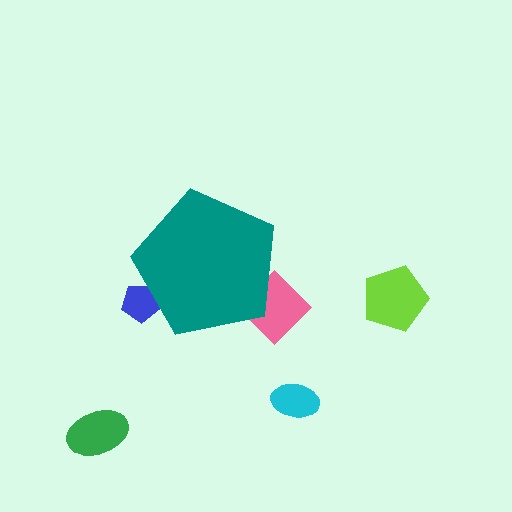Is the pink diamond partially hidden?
Yes, the pink diamond is partially hidden behind the teal pentagon.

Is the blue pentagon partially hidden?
Yes, the blue pentagon is partially hidden behind the teal pentagon.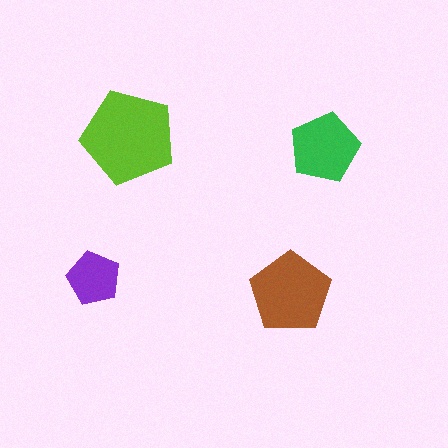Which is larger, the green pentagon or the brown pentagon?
The brown one.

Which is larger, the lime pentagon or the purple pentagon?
The lime one.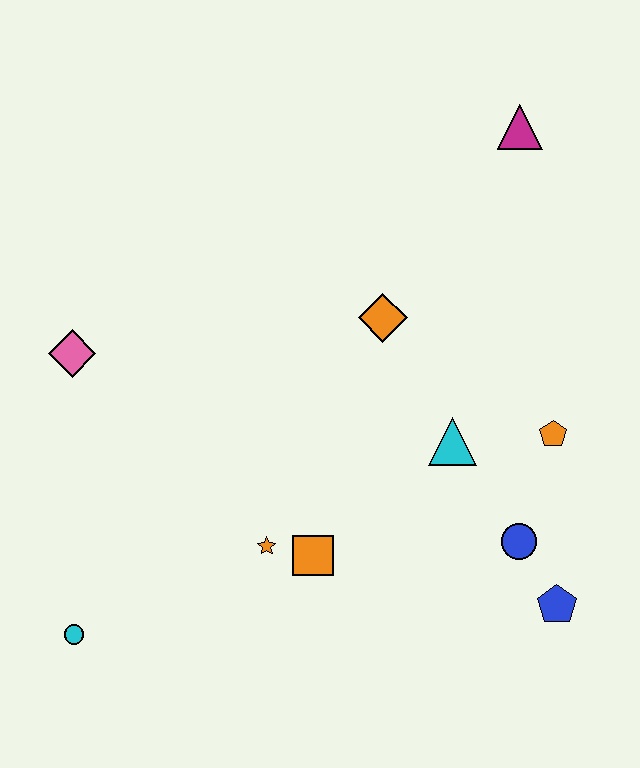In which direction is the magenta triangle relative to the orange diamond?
The magenta triangle is above the orange diamond.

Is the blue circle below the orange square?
No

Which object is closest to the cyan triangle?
The orange pentagon is closest to the cyan triangle.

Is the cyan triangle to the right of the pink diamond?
Yes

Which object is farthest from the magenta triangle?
The cyan circle is farthest from the magenta triangle.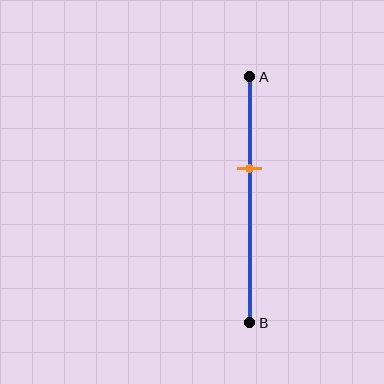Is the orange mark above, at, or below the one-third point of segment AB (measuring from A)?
The orange mark is below the one-third point of segment AB.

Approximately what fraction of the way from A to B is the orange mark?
The orange mark is approximately 35% of the way from A to B.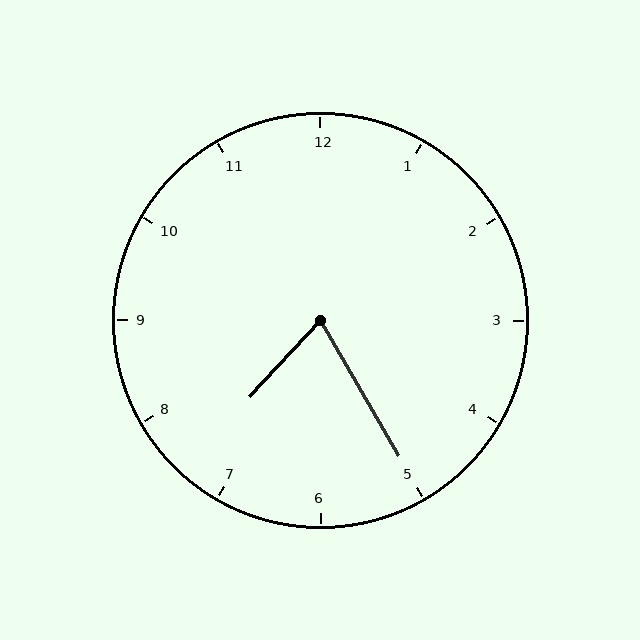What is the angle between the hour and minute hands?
Approximately 72 degrees.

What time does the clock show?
7:25.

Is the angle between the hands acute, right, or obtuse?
It is acute.